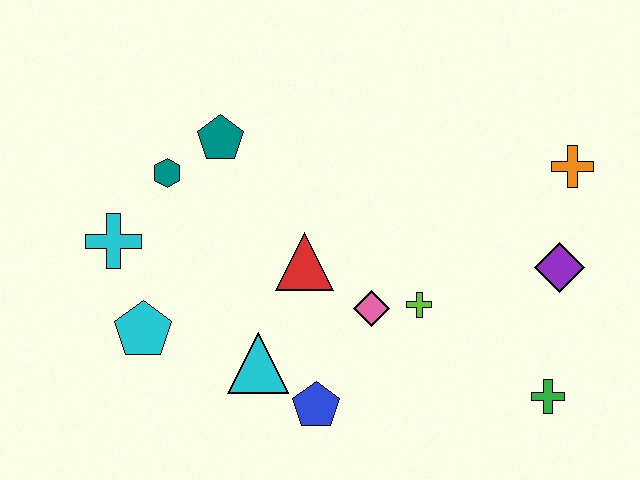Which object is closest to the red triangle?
The pink diamond is closest to the red triangle.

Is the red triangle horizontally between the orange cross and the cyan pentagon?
Yes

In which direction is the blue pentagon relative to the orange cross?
The blue pentagon is to the left of the orange cross.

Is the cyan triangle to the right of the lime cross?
No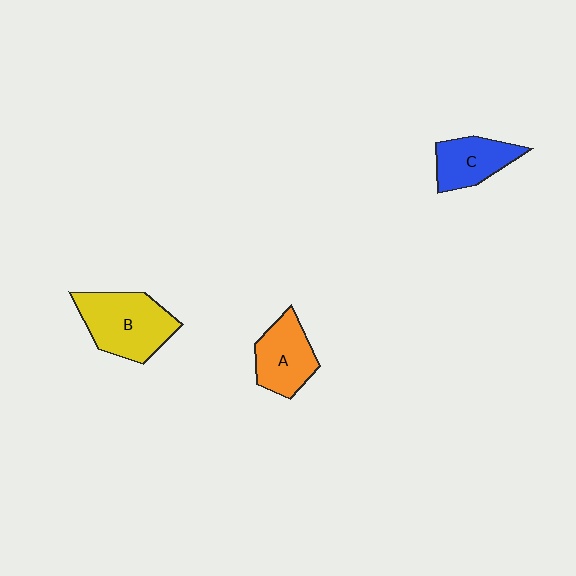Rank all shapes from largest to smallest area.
From largest to smallest: B (yellow), A (orange), C (blue).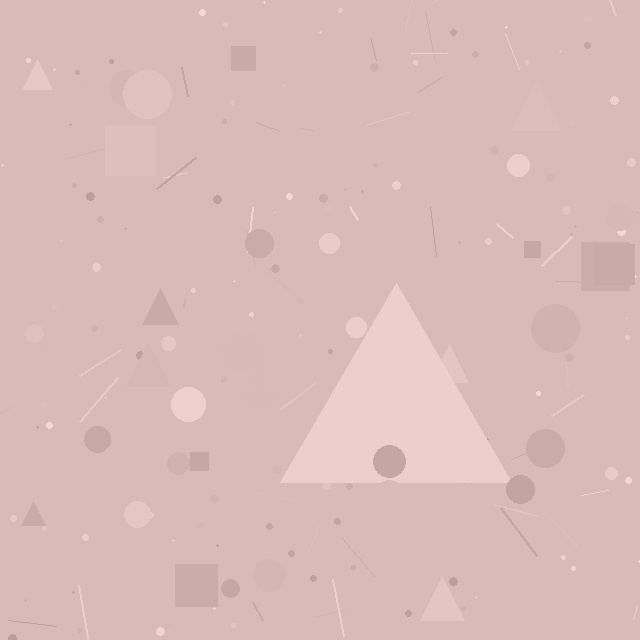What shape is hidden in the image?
A triangle is hidden in the image.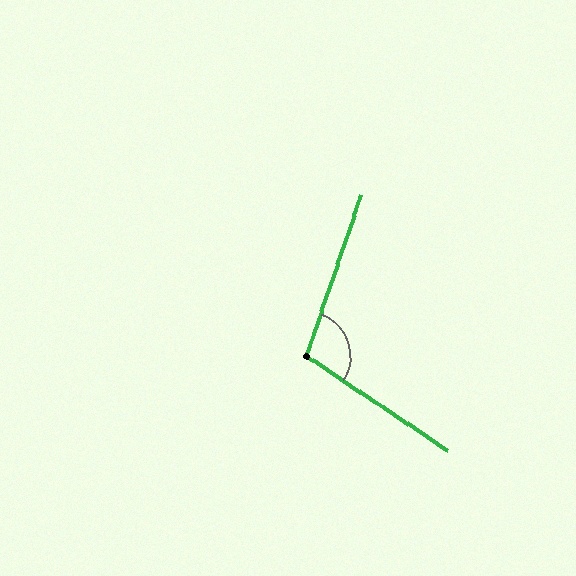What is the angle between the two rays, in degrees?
Approximately 105 degrees.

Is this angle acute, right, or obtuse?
It is obtuse.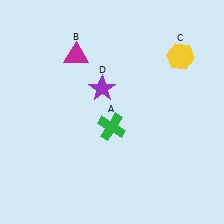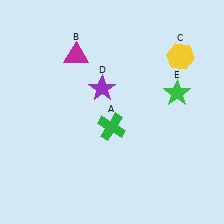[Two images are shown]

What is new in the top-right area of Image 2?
A green star (E) was added in the top-right area of Image 2.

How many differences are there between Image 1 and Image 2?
There is 1 difference between the two images.